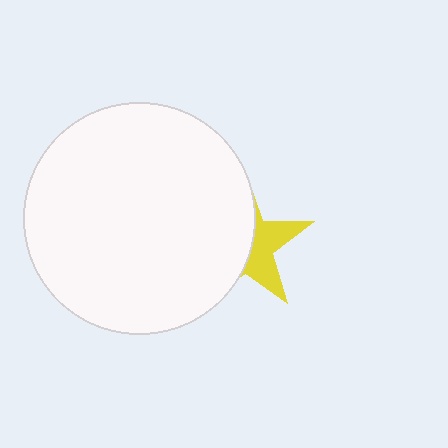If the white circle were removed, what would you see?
You would see the complete yellow star.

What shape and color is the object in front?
The object in front is a white circle.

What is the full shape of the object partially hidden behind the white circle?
The partially hidden object is a yellow star.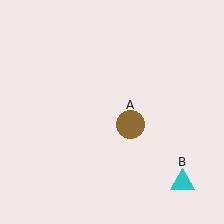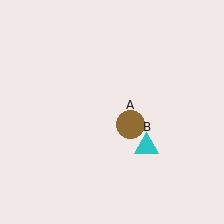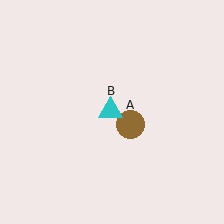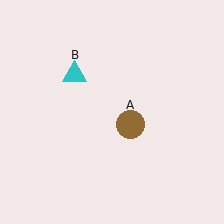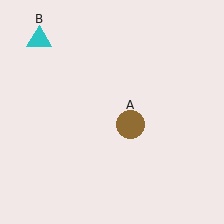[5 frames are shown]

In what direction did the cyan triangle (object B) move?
The cyan triangle (object B) moved up and to the left.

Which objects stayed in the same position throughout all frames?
Brown circle (object A) remained stationary.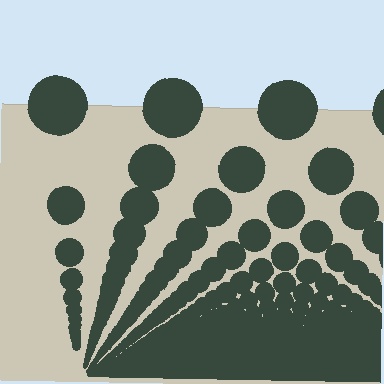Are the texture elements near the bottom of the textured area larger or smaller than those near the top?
Smaller. The gradient is inverted — elements near the bottom are smaller and denser.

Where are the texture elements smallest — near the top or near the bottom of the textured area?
Near the bottom.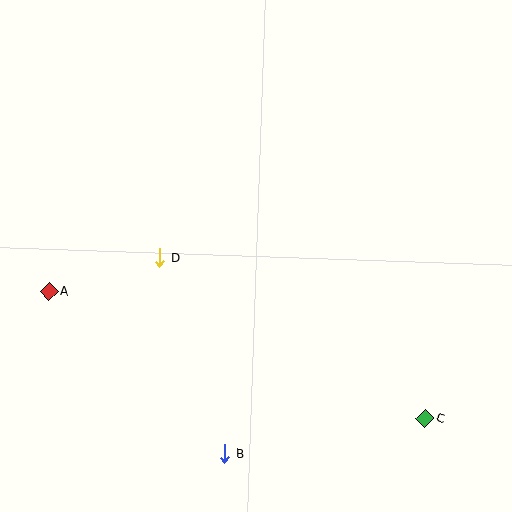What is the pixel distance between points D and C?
The distance between D and C is 310 pixels.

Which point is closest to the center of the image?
Point D at (160, 257) is closest to the center.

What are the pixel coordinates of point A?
Point A is at (49, 291).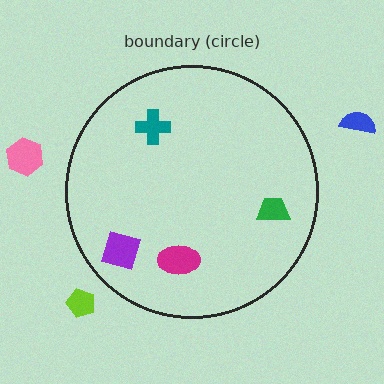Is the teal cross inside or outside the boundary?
Inside.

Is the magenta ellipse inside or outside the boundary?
Inside.